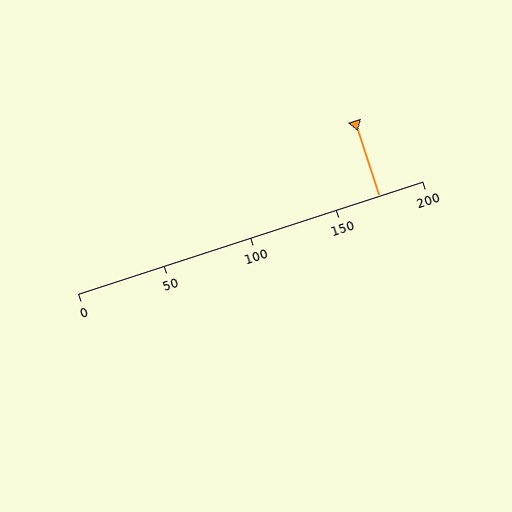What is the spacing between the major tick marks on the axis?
The major ticks are spaced 50 apart.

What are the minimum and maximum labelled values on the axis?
The axis runs from 0 to 200.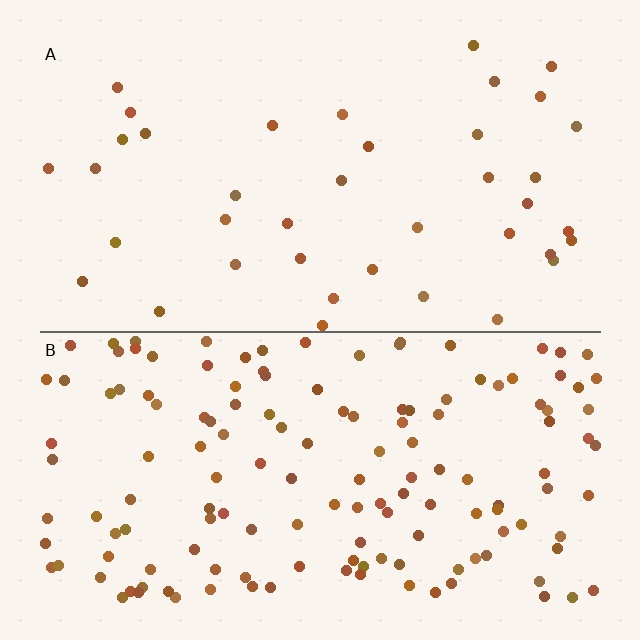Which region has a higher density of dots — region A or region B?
B (the bottom).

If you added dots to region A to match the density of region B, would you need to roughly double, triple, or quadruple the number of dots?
Approximately quadruple.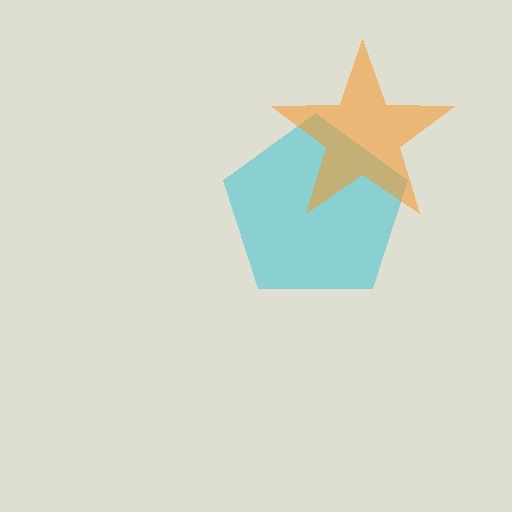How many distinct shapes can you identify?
There are 2 distinct shapes: a cyan pentagon, an orange star.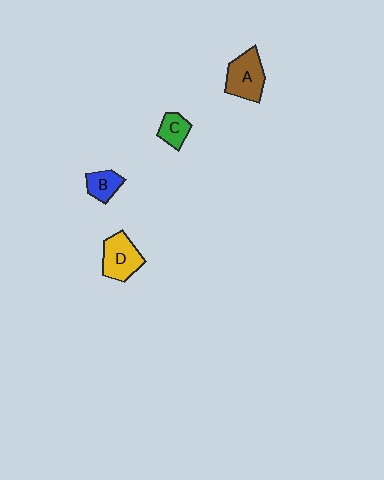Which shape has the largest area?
Shape A (brown).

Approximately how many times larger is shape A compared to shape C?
Approximately 1.9 times.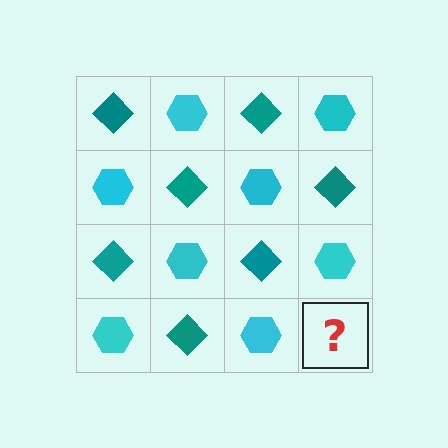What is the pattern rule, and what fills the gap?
The rule is that it alternates teal diamond and cyan hexagon in a checkerboard pattern. The gap should be filled with a teal diamond.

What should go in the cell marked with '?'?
The missing cell should contain a teal diamond.